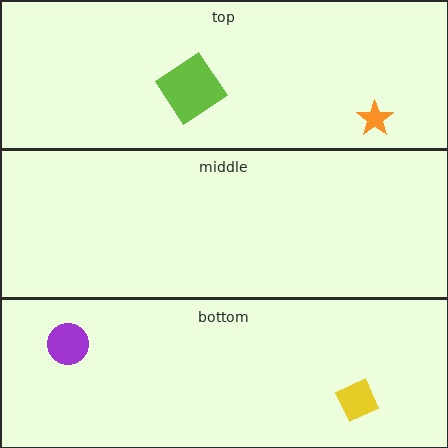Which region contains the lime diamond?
The top region.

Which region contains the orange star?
The top region.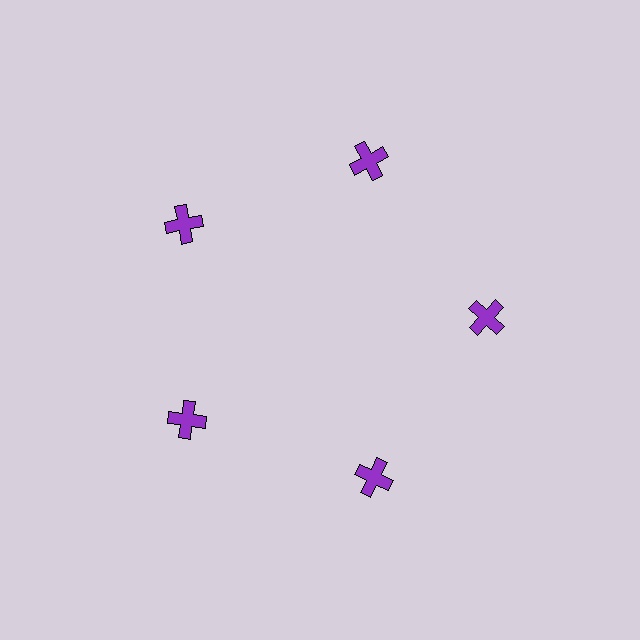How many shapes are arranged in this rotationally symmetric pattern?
There are 5 shapes, arranged in 5 groups of 1.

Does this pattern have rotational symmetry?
Yes, this pattern has 5-fold rotational symmetry. It looks the same after rotating 72 degrees around the center.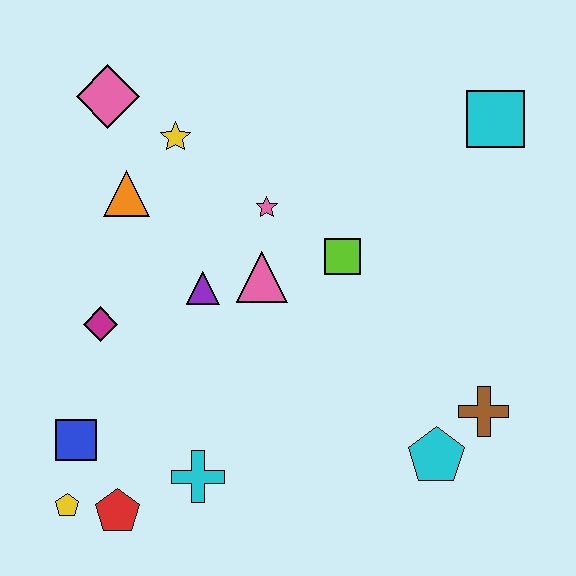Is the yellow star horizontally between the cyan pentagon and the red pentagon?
Yes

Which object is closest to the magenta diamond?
The purple triangle is closest to the magenta diamond.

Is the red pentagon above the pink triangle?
No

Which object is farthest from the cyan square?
The yellow pentagon is farthest from the cyan square.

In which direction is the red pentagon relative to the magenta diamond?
The red pentagon is below the magenta diamond.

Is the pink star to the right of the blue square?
Yes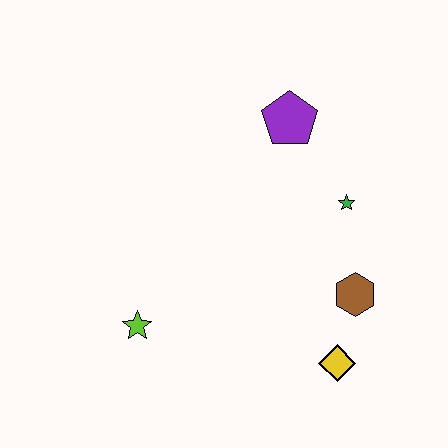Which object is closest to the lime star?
The yellow diamond is closest to the lime star.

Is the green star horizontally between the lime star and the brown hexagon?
Yes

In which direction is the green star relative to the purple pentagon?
The green star is below the purple pentagon.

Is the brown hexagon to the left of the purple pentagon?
No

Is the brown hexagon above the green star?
No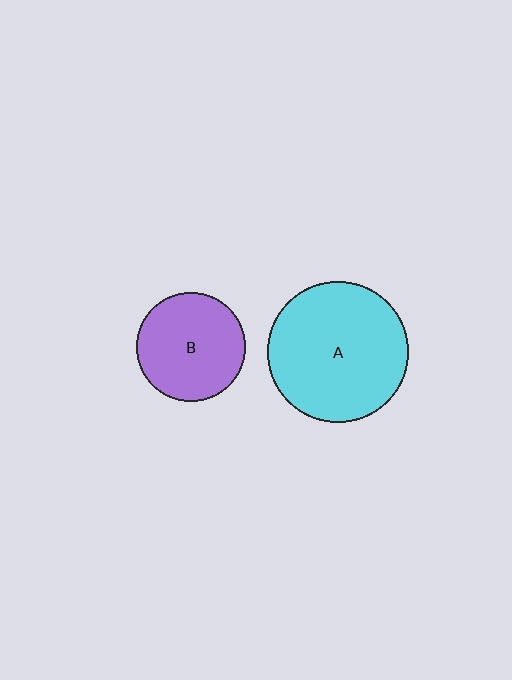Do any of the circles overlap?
No, none of the circles overlap.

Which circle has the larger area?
Circle A (cyan).